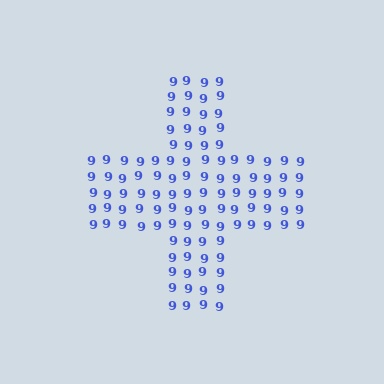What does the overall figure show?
The overall figure shows a cross.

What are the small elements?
The small elements are digit 9's.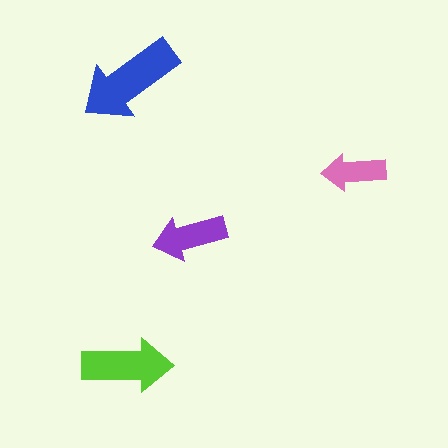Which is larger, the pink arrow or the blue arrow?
The blue one.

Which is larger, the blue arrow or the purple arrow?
The blue one.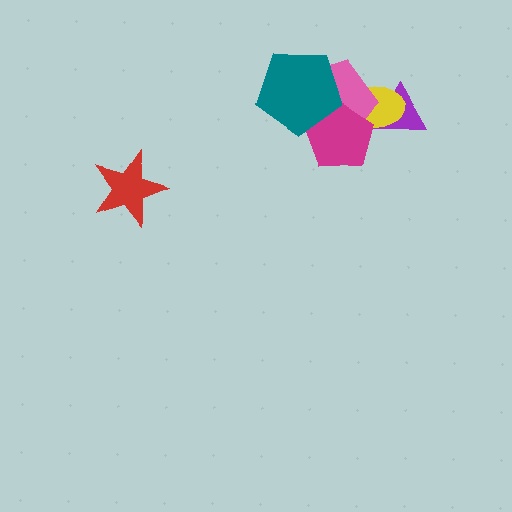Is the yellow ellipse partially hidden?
Yes, it is partially covered by another shape.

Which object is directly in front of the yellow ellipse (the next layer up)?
The pink pentagon is directly in front of the yellow ellipse.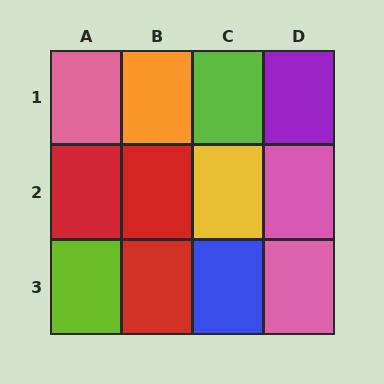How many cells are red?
3 cells are red.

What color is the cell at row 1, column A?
Pink.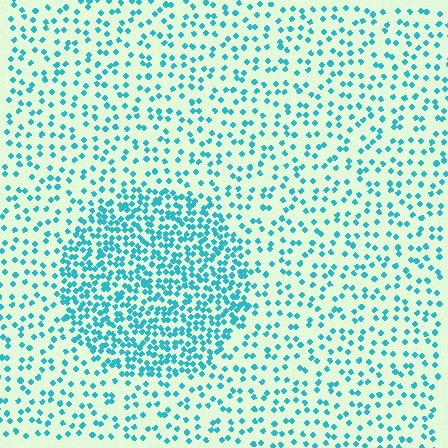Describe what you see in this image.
The image contains small cyan elements arranged at two different densities. A circle-shaped region is visible where the elements are more densely packed than the surrounding area.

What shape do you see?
I see a circle.